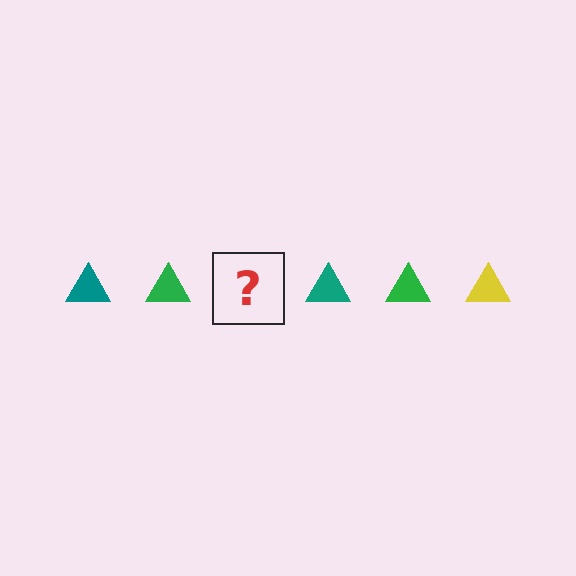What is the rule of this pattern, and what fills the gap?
The rule is that the pattern cycles through teal, green, yellow triangles. The gap should be filled with a yellow triangle.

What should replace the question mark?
The question mark should be replaced with a yellow triangle.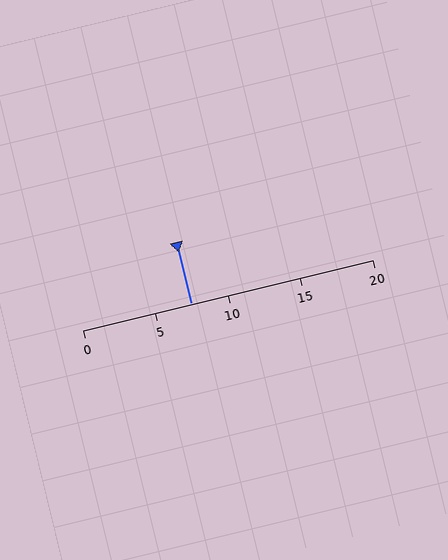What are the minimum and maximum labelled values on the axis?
The axis runs from 0 to 20.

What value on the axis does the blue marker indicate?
The marker indicates approximately 7.5.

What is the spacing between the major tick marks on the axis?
The major ticks are spaced 5 apart.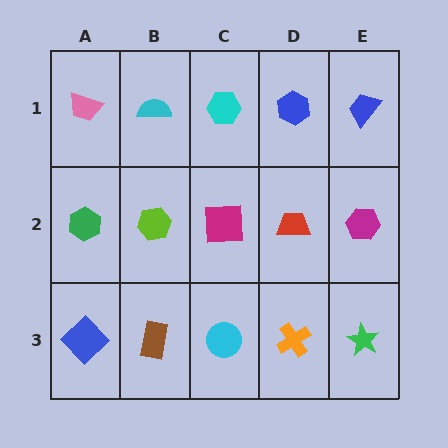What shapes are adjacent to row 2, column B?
A cyan semicircle (row 1, column B), a brown rectangle (row 3, column B), a green hexagon (row 2, column A), a magenta square (row 2, column C).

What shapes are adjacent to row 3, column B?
A lime hexagon (row 2, column B), a blue diamond (row 3, column A), a cyan circle (row 3, column C).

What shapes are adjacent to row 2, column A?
A pink trapezoid (row 1, column A), a blue diamond (row 3, column A), a lime hexagon (row 2, column B).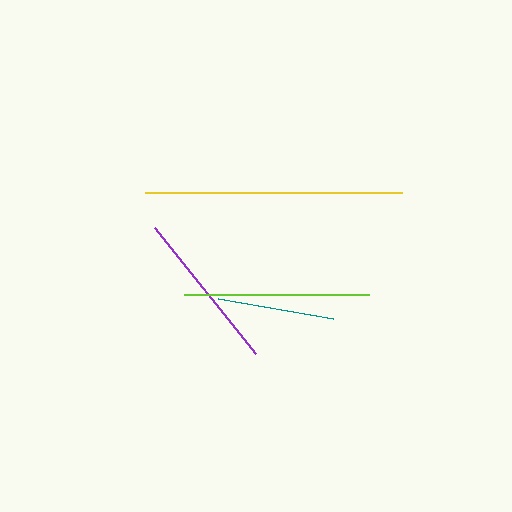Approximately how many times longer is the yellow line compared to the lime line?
The yellow line is approximately 1.4 times the length of the lime line.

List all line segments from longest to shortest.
From longest to shortest: yellow, lime, purple, teal.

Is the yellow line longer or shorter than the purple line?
The yellow line is longer than the purple line.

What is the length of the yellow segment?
The yellow segment is approximately 256 pixels long.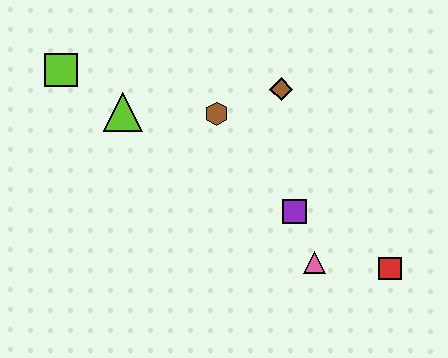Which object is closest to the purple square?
The pink triangle is closest to the purple square.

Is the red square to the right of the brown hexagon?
Yes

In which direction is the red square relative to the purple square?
The red square is to the right of the purple square.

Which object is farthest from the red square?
The lime square is farthest from the red square.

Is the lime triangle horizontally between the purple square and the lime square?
Yes